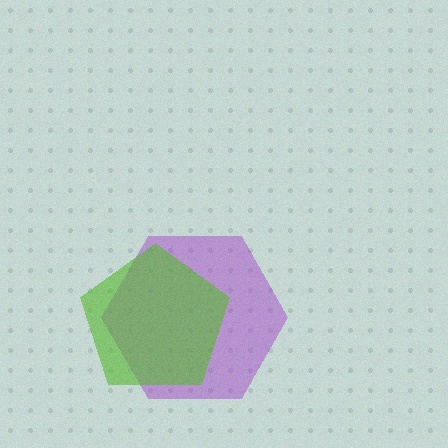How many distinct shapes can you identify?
There are 2 distinct shapes: a purple hexagon, a lime pentagon.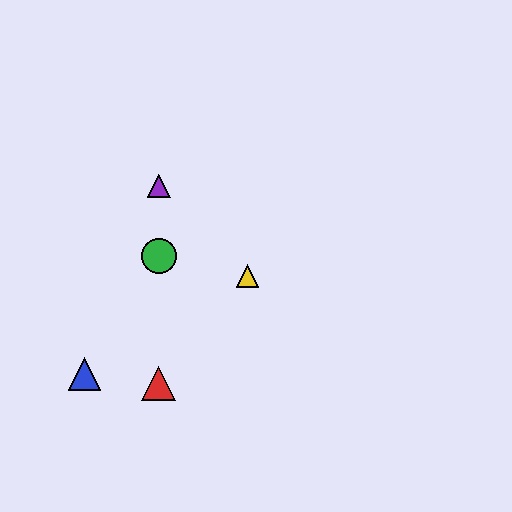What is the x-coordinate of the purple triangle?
The purple triangle is at x≈159.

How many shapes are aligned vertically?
3 shapes (the red triangle, the green circle, the purple triangle) are aligned vertically.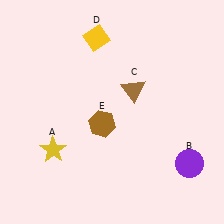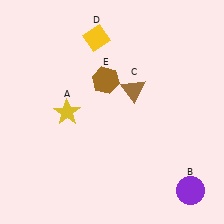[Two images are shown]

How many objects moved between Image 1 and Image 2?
3 objects moved between the two images.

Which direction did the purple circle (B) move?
The purple circle (B) moved down.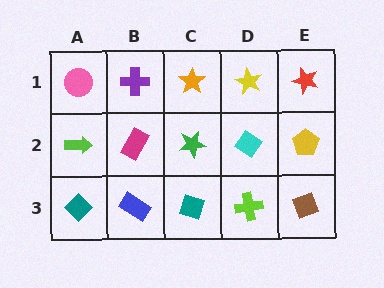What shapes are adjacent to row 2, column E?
A red star (row 1, column E), a brown diamond (row 3, column E), a cyan diamond (row 2, column D).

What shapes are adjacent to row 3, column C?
A green star (row 2, column C), a blue rectangle (row 3, column B), a lime cross (row 3, column D).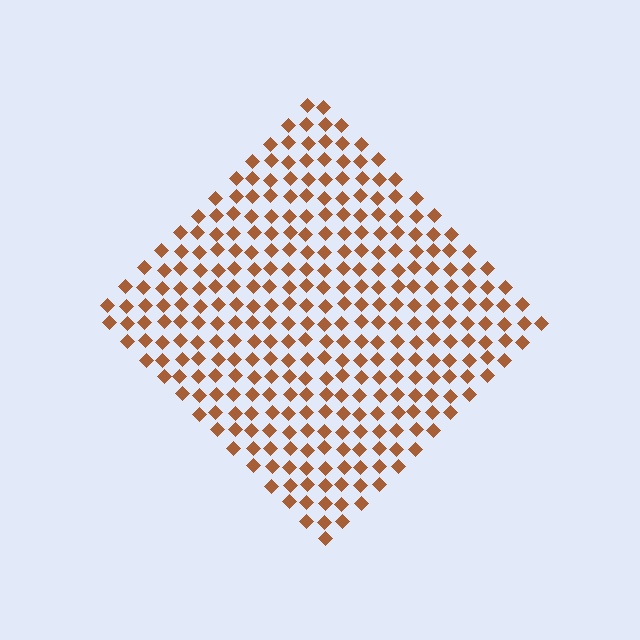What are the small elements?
The small elements are diamonds.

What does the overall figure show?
The overall figure shows a diamond.